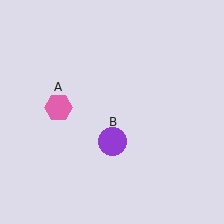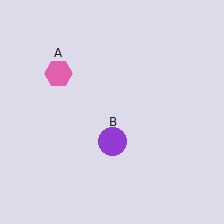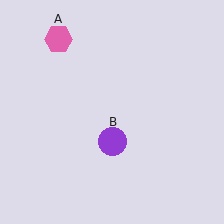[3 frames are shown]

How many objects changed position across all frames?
1 object changed position: pink hexagon (object A).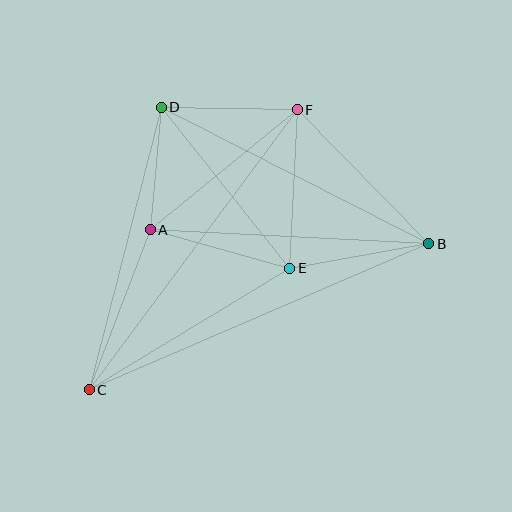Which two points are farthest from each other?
Points B and C are farthest from each other.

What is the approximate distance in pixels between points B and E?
The distance between B and E is approximately 141 pixels.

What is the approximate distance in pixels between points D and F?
The distance between D and F is approximately 136 pixels.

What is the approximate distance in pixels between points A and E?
The distance between A and E is approximately 145 pixels.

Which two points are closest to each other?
Points A and D are closest to each other.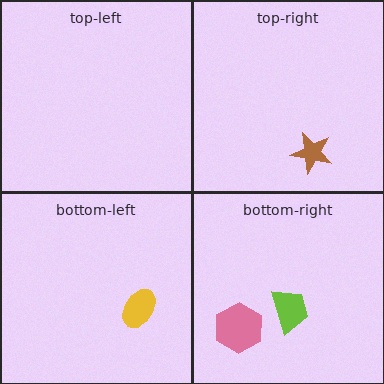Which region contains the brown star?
The top-right region.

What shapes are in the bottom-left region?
The yellow ellipse.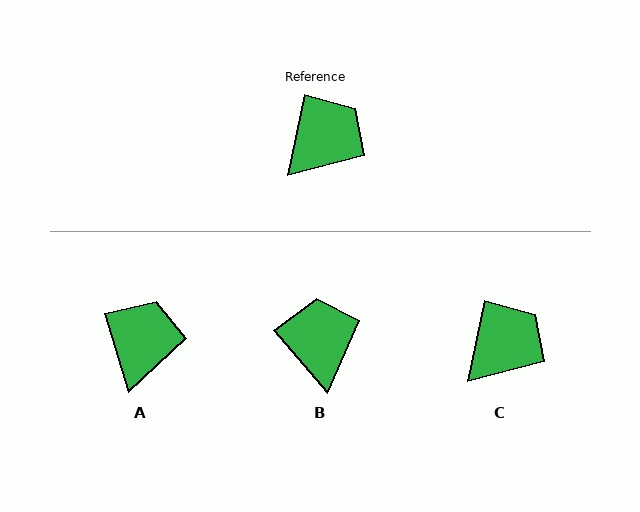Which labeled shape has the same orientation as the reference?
C.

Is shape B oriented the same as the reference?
No, it is off by about 52 degrees.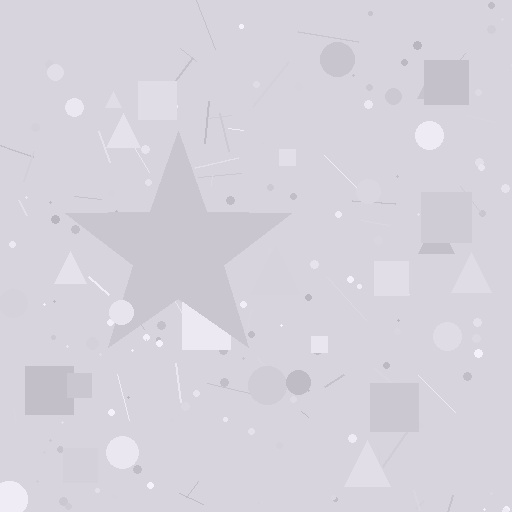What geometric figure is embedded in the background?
A star is embedded in the background.